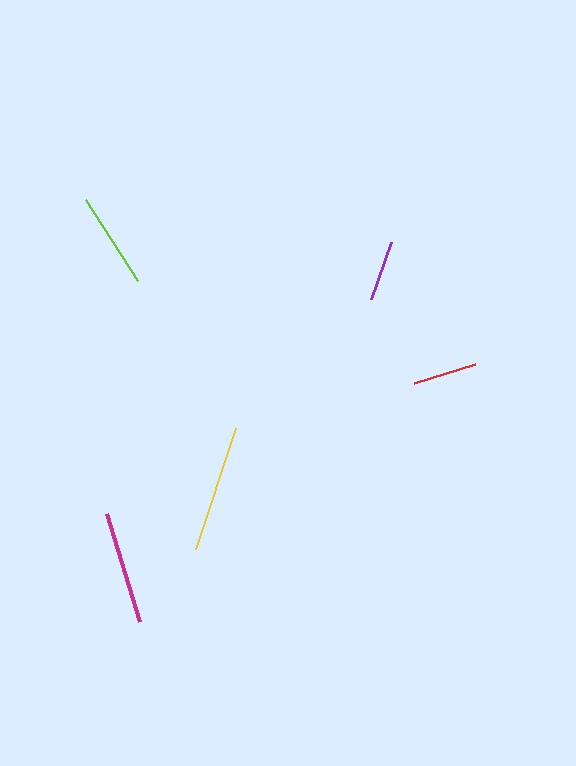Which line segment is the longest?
The yellow line is the longest at approximately 128 pixels.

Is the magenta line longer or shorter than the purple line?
The magenta line is longer than the purple line.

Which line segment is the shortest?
The purple line is the shortest at approximately 61 pixels.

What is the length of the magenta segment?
The magenta segment is approximately 114 pixels long.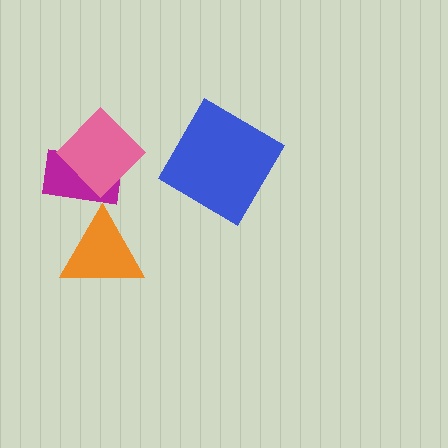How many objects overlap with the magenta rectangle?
1 object overlaps with the magenta rectangle.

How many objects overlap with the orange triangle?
0 objects overlap with the orange triangle.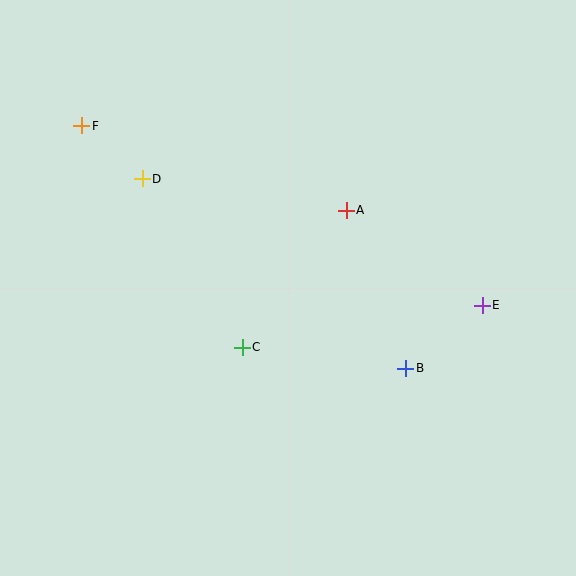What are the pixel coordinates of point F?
Point F is at (82, 126).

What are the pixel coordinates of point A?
Point A is at (346, 210).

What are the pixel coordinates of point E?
Point E is at (482, 305).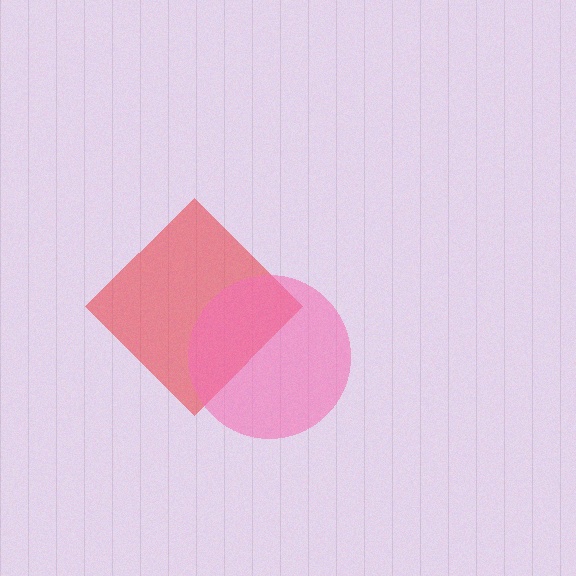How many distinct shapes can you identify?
There are 2 distinct shapes: a red diamond, a pink circle.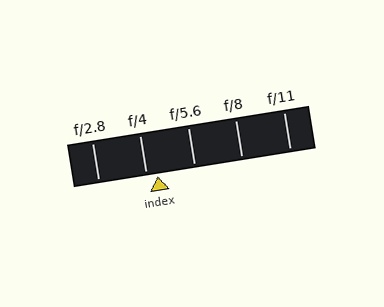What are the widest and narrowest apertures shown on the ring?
The widest aperture shown is f/2.8 and the narrowest is f/11.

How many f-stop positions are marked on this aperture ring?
There are 5 f-stop positions marked.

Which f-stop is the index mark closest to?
The index mark is closest to f/4.